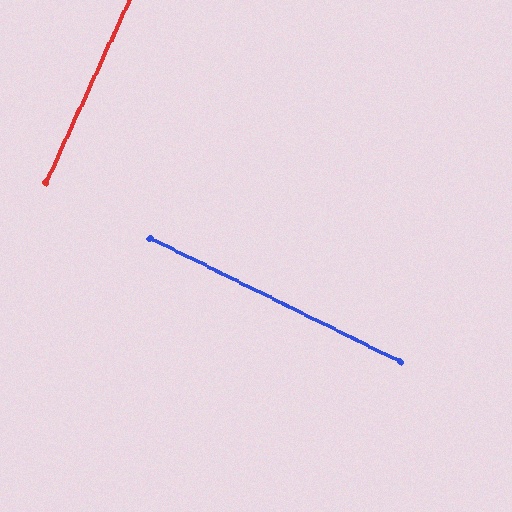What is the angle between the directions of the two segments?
Approximately 88 degrees.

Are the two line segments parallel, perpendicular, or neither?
Perpendicular — they meet at approximately 88°.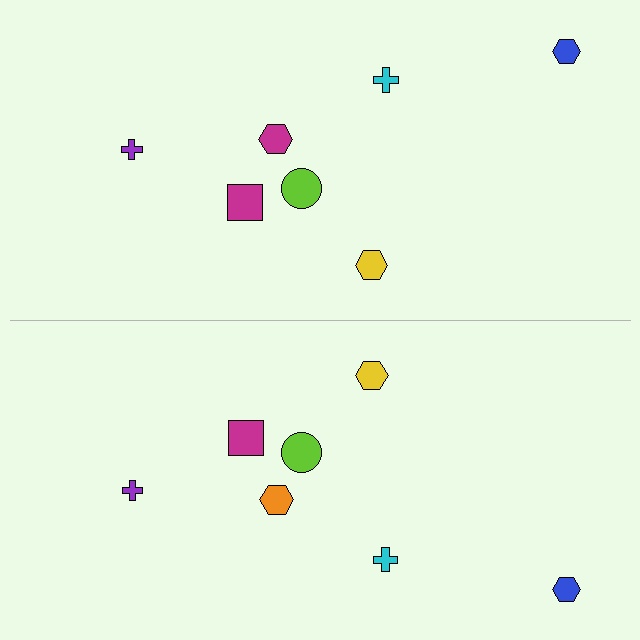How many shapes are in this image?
There are 14 shapes in this image.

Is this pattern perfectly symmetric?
No, the pattern is not perfectly symmetric. The orange hexagon on the bottom side breaks the symmetry — its mirror counterpart is magenta.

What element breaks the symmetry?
The orange hexagon on the bottom side breaks the symmetry — its mirror counterpart is magenta.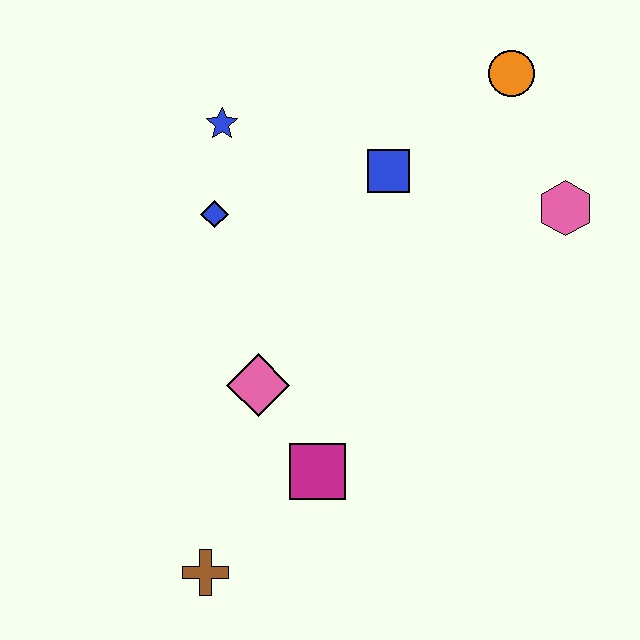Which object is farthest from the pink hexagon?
The brown cross is farthest from the pink hexagon.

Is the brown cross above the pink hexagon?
No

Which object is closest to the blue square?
The orange circle is closest to the blue square.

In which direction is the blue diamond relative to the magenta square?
The blue diamond is above the magenta square.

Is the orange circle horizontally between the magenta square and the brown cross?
No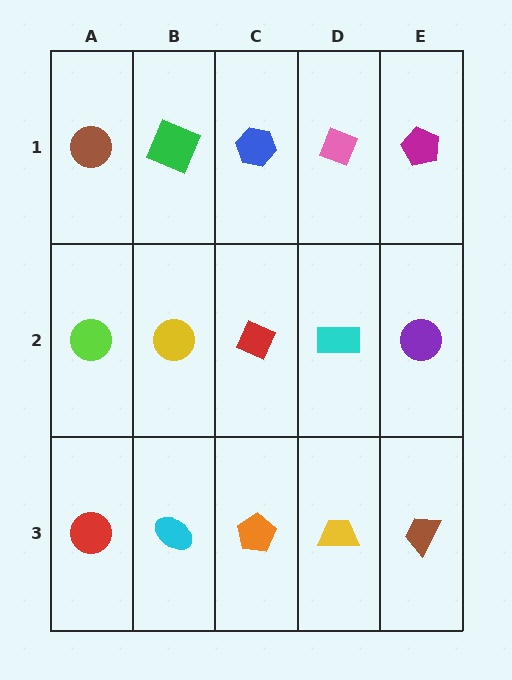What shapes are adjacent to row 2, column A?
A brown circle (row 1, column A), a red circle (row 3, column A), a yellow circle (row 2, column B).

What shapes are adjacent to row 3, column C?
A red diamond (row 2, column C), a cyan ellipse (row 3, column B), a yellow trapezoid (row 3, column D).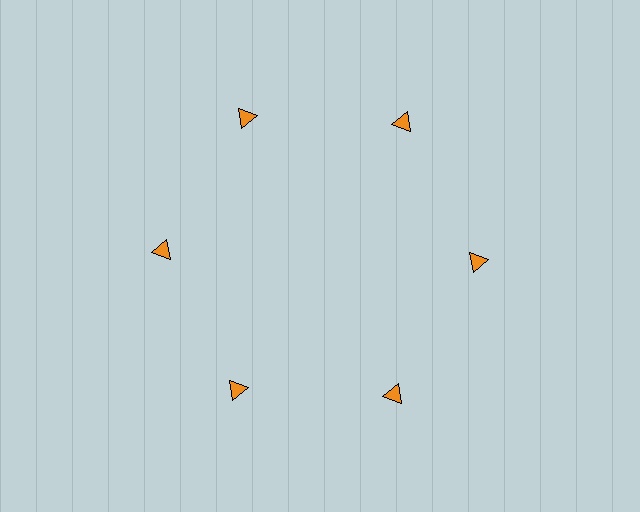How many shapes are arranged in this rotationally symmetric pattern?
There are 6 shapes, arranged in 6 groups of 1.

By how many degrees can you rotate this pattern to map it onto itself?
The pattern maps onto itself every 60 degrees of rotation.